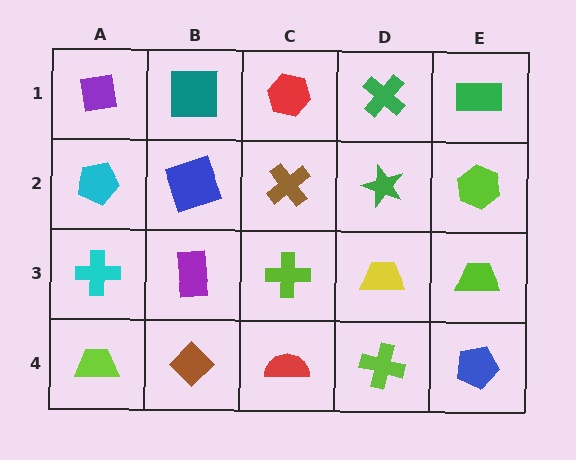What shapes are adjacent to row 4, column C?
A lime cross (row 3, column C), a brown diamond (row 4, column B), a lime cross (row 4, column D).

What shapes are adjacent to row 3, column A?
A cyan pentagon (row 2, column A), a lime trapezoid (row 4, column A), a purple rectangle (row 3, column B).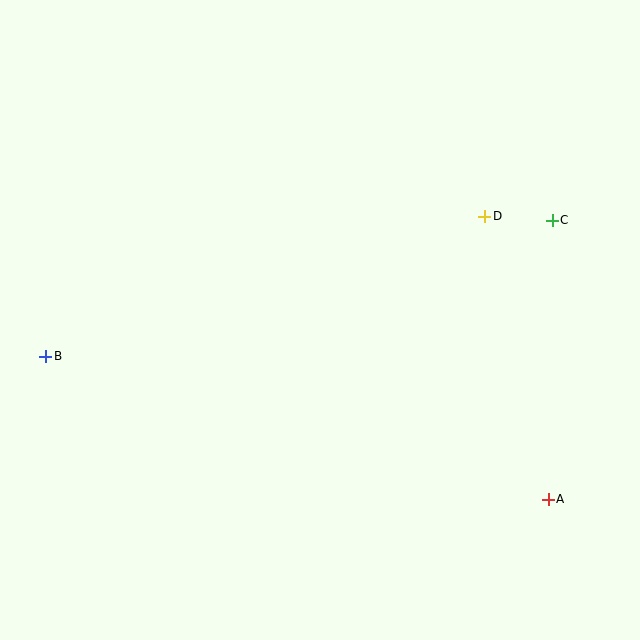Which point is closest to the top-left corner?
Point B is closest to the top-left corner.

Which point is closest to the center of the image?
Point D at (485, 216) is closest to the center.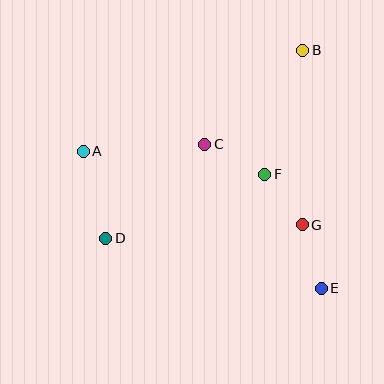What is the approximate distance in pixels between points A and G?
The distance between A and G is approximately 231 pixels.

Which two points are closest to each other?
Points F and G are closest to each other.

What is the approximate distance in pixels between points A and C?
The distance between A and C is approximately 122 pixels.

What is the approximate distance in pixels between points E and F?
The distance between E and F is approximately 127 pixels.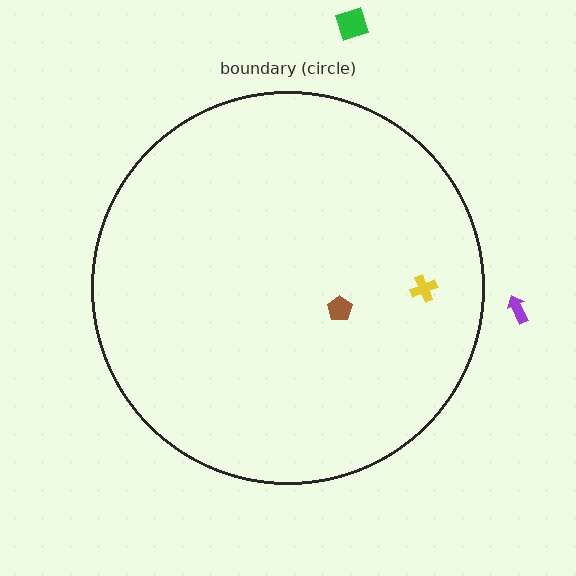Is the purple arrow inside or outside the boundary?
Outside.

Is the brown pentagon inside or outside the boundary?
Inside.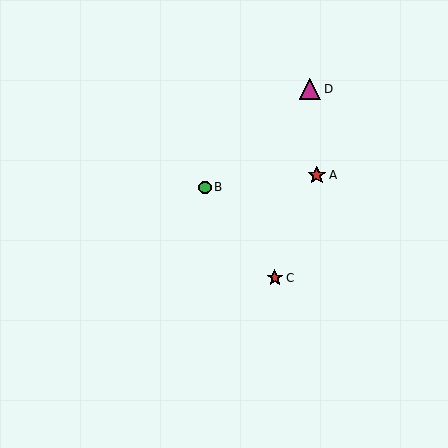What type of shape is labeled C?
Shape C is a red star.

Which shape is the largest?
The magenta triangle (labeled D) is the largest.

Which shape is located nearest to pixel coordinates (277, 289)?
The red star (labeled C) at (275, 278) is nearest to that location.